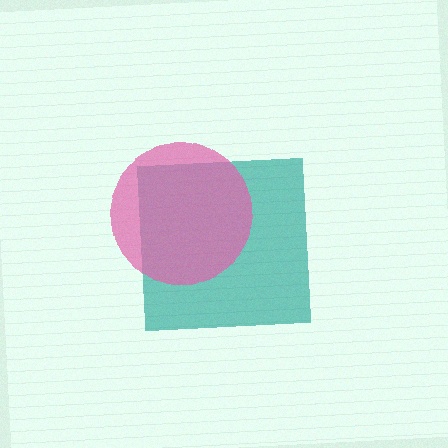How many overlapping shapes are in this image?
There are 2 overlapping shapes in the image.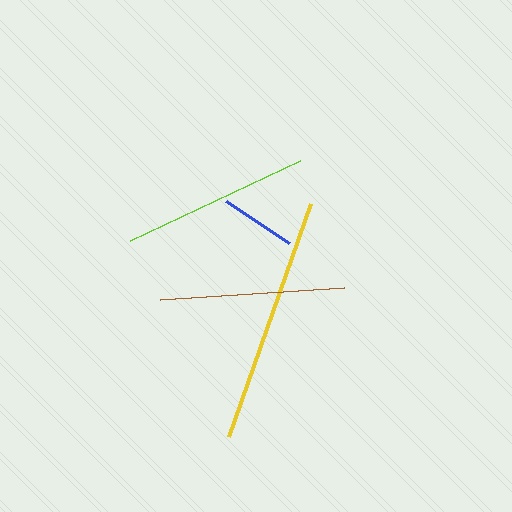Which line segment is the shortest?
The blue line is the shortest at approximately 77 pixels.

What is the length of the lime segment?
The lime segment is approximately 188 pixels long.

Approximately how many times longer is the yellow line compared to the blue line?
The yellow line is approximately 3.2 times the length of the blue line.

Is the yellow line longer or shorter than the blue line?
The yellow line is longer than the blue line.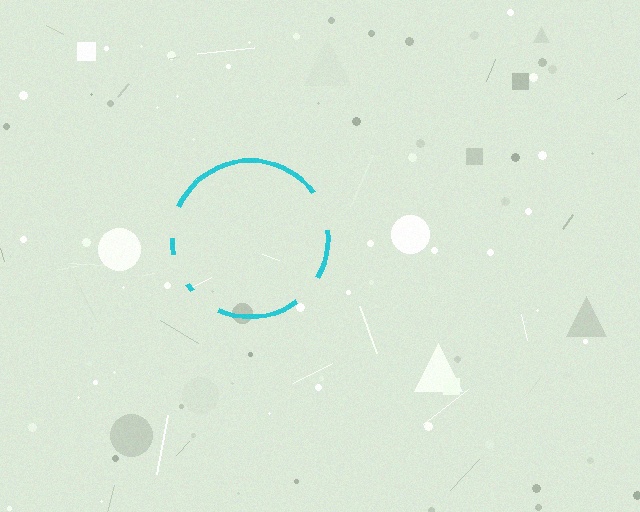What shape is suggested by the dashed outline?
The dashed outline suggests a circle.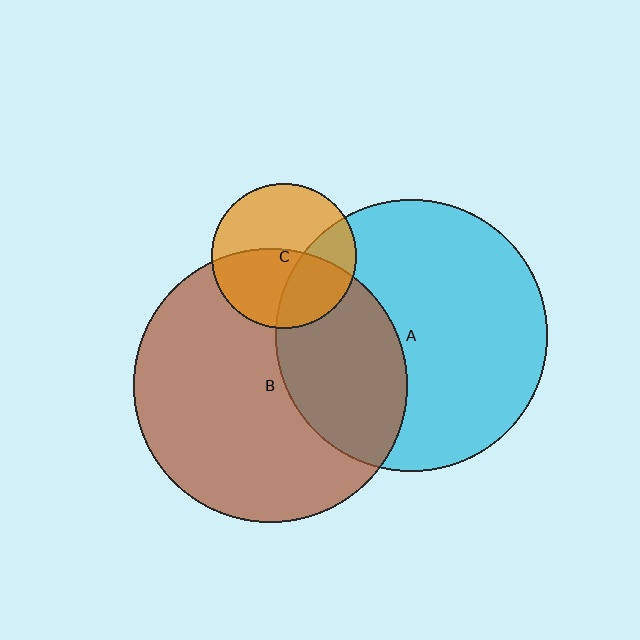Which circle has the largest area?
Circle B (brown).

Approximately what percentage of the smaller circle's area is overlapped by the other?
Approximately 35%.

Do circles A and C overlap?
Yes.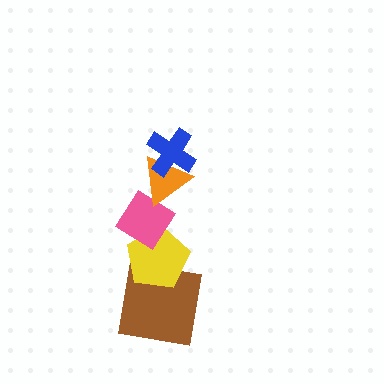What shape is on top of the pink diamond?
The orange triangle is on top of the pink diamond.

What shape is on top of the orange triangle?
The blue cross is on top of the orange triangle.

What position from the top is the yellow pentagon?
The yellow pentagon is 4th from the top.